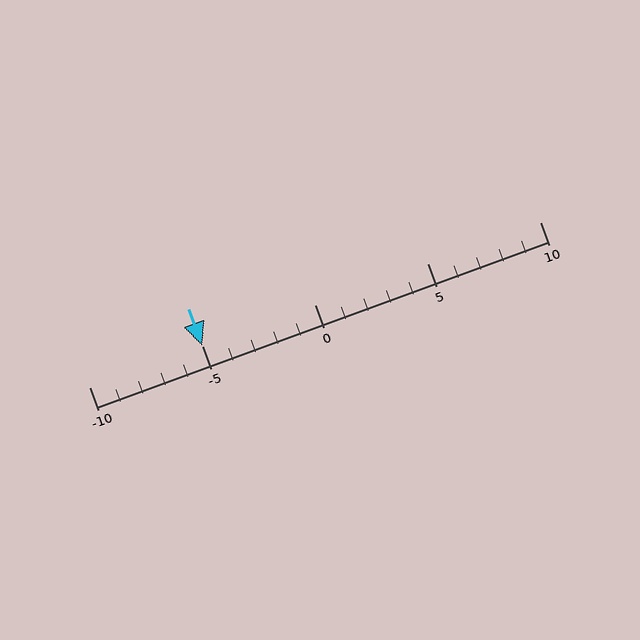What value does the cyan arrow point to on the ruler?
The cyan arrow points to approximately -5.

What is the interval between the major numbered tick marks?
The major tick marks are spaced 5 units apart.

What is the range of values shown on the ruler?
The ruler shows values from -10 to 10.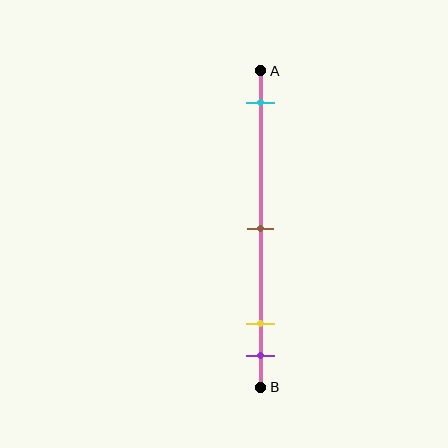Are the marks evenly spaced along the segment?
No, the marks are not evenly spaced.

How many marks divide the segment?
There are 4 marks dividing the segment.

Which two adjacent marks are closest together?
The yellow and purple marks are the closest adjacent pair.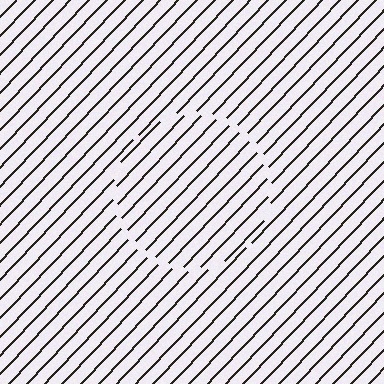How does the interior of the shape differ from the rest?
The interior of the shape contains the same grating, shifted by half a period — the contour is defined by the phase discontinuity where line-ends from the inner and outer gratings abut.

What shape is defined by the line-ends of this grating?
An illusory circle. The interior of the shape contains the same grating, shifted by half a period — the contour is defined by the phase discontinuity where line-ends from the inner and outer gratings abut.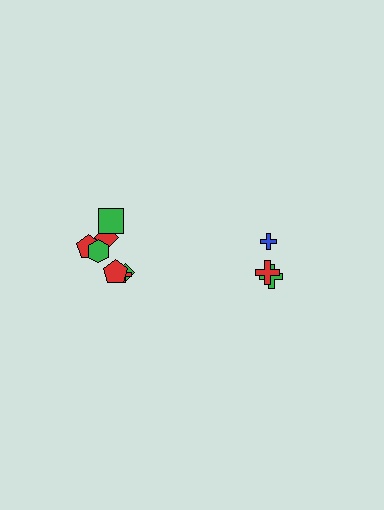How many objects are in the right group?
There are 3 objects.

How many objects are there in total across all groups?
There are 10 objects.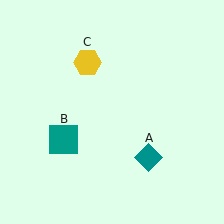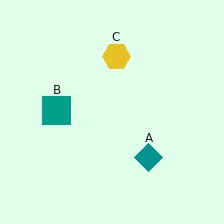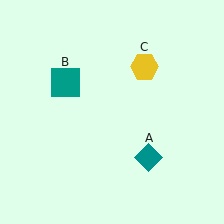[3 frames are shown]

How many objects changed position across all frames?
2 objects changed position: teal square (object B), yellow hexagon (object C).